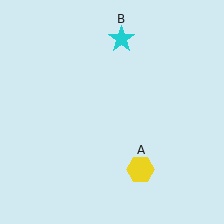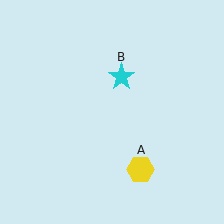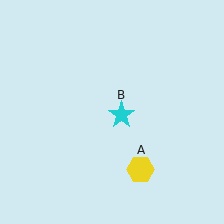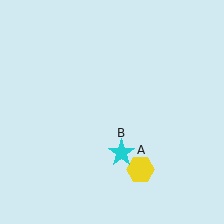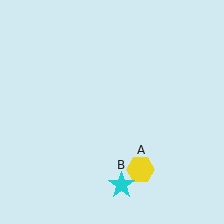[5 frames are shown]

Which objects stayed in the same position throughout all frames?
Yellow hexagon (object A) remained stationary.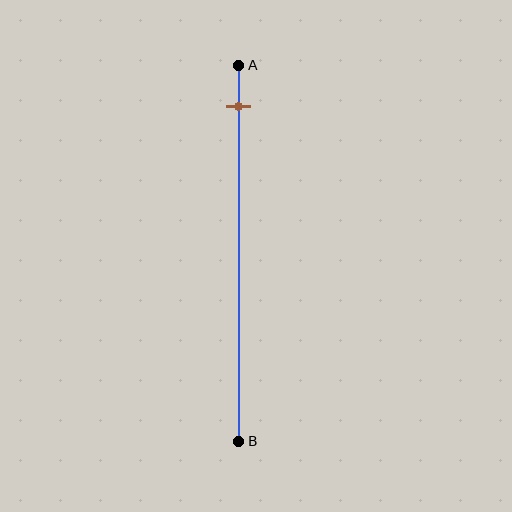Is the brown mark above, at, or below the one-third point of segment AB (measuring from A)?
The brown mark is above the one-third point of segment AB.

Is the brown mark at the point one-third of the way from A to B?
No, the mark is at about 10% from A, not at the 33% one-third point.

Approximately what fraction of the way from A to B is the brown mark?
The brown mark is approximately 10% of the way from A to B.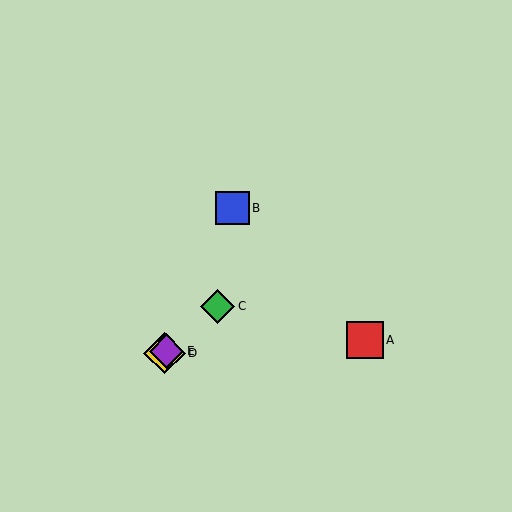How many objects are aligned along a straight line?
3 objects (C, D, E) are aligned along a straight line.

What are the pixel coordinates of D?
Object D is at (165, 353).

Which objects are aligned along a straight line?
Objects C, D, E are aligned along a straight line.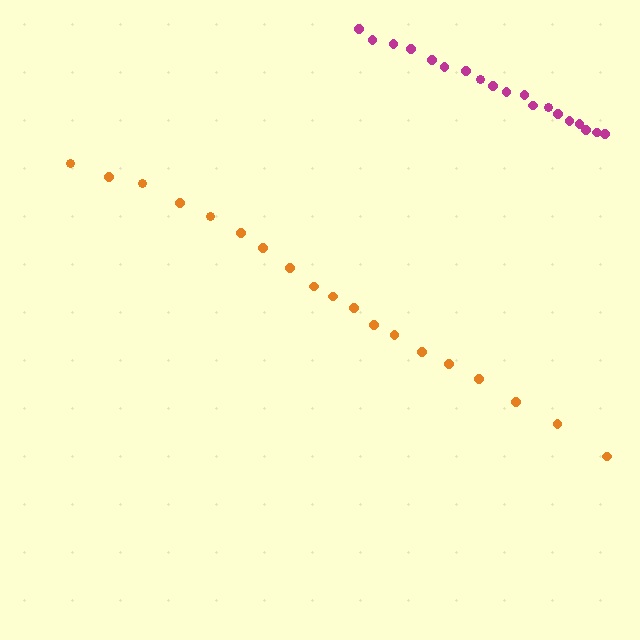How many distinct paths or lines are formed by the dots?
There are 2 distinct paths.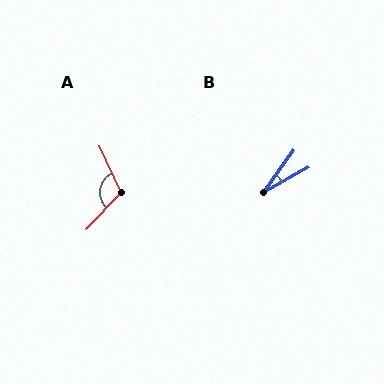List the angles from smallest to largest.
B (25°), A (112°).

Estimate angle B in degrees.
Approximately 25 degrees.